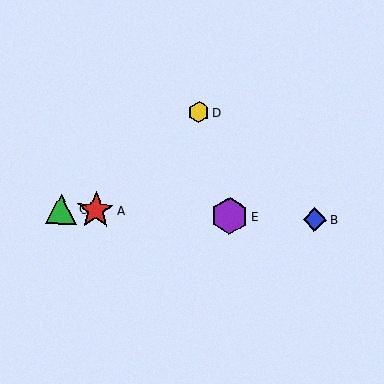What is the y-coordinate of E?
Object E is at y≈216.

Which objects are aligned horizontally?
Objects A, B, C, E are aligned horizontally.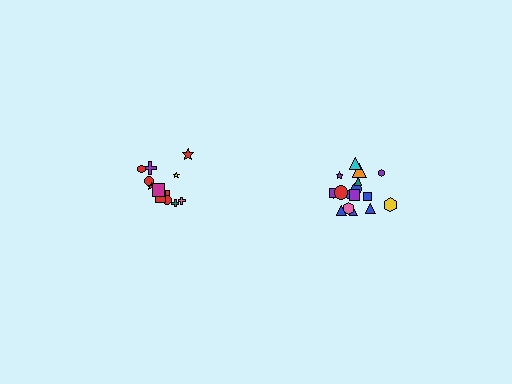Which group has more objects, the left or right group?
The right group.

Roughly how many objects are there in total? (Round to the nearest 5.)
Roughly 30 objects in total.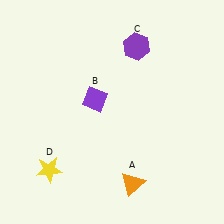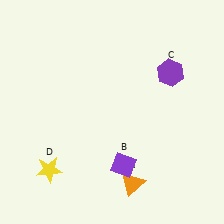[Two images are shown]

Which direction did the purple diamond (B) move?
The purple diamond (B) moved down.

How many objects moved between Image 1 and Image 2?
2 objects moved between the two images.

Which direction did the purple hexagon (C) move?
The purple hexagon (C) moved right.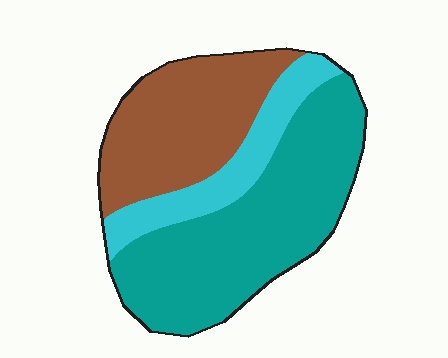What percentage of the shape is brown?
Brown takes up about one third (1/3) of the shape.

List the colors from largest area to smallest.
From largest to smallest: teal, brown, cyan.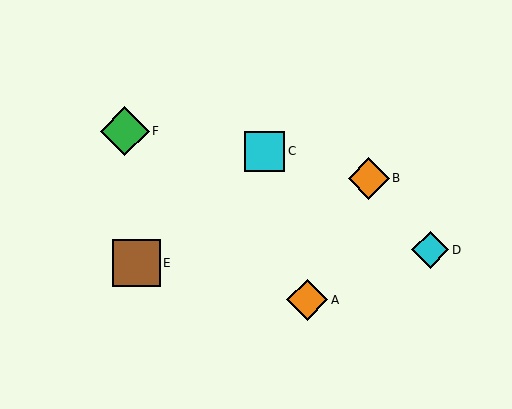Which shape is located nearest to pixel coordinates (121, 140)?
The green diamond (labeled F) at (125, 131) is nearest to that location.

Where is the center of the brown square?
The center of the brown square is at (136, 263).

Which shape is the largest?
The green diamond (labeled F) is the largest.